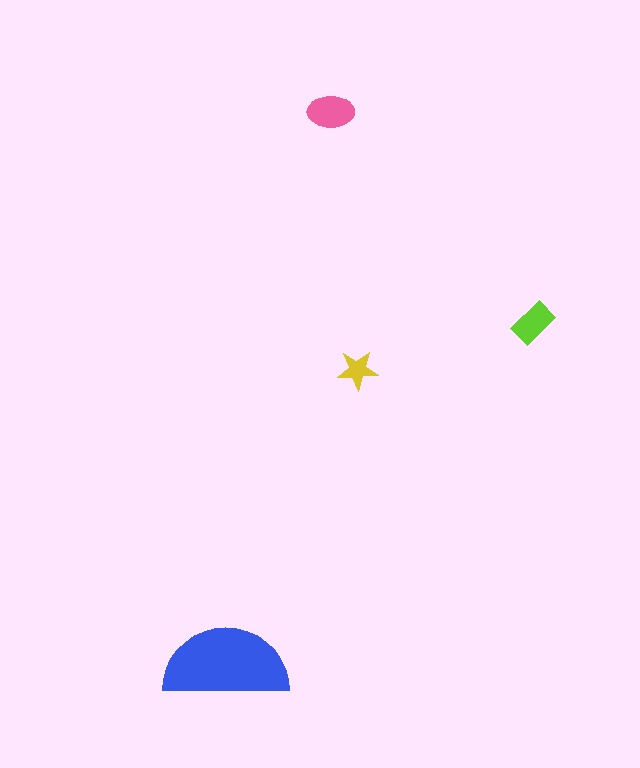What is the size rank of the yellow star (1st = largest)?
4th.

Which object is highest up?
The pink ellipse is topmost.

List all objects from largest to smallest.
The blue semicircle, the pink ellipse, the lime rectangle, the yellow star.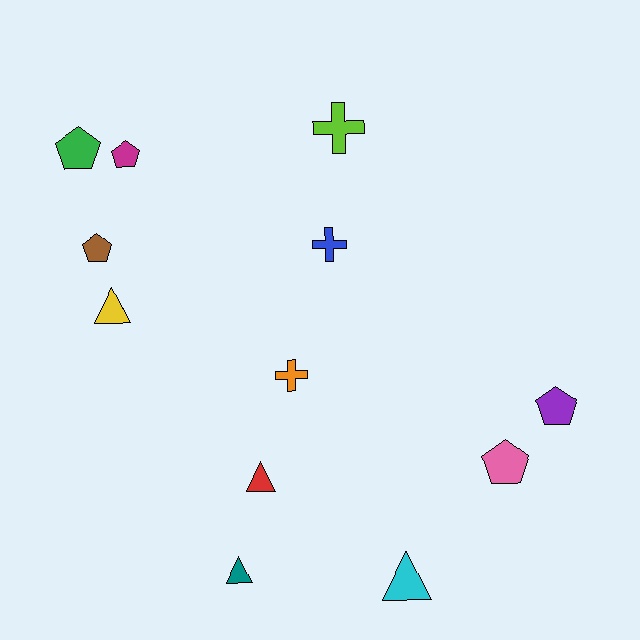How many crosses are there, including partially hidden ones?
There are 3 crosses.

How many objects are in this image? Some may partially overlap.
There are 12 objects.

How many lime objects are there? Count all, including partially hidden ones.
There is 1 lime object.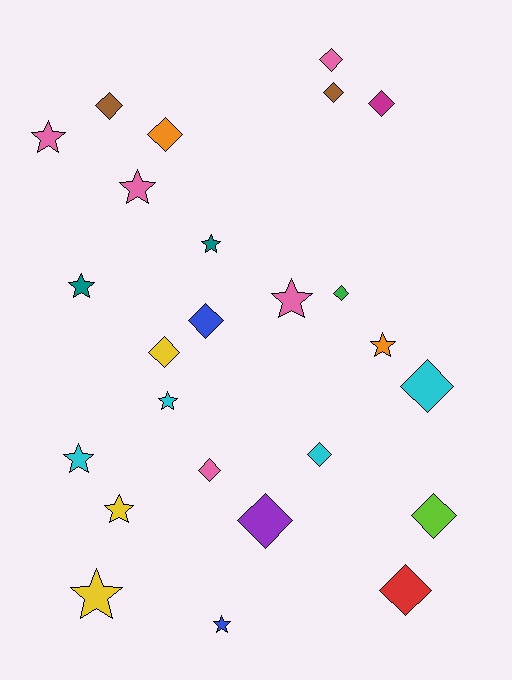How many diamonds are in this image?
There are 14 diamonds.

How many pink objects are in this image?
There are 5 pink objects.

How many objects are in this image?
There are 25 objects.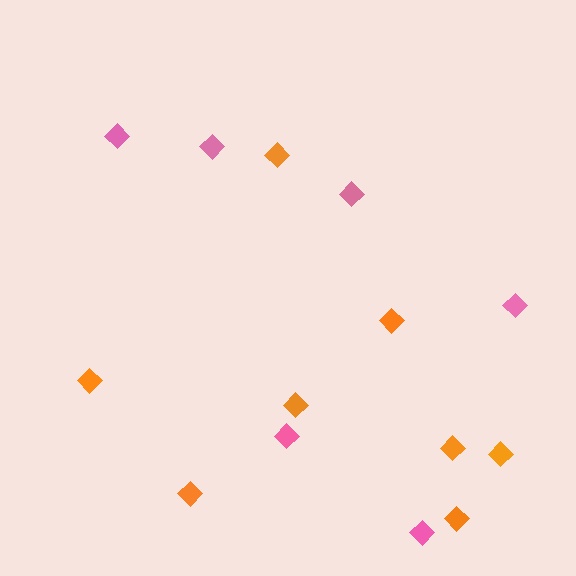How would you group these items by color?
There are 2 groups: one group of pink diamonds (6) and one group of orange diamonds (8).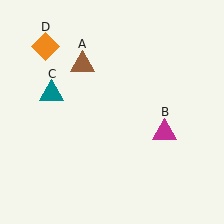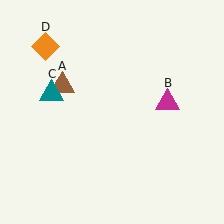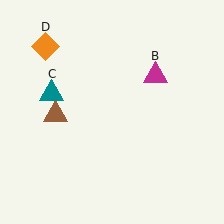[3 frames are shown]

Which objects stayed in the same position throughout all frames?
Teal triangle (object C) and orange diamond (object D) remained stationary.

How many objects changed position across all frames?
2 objects changed position: brown triangle (object A), magenta triangle (object B).